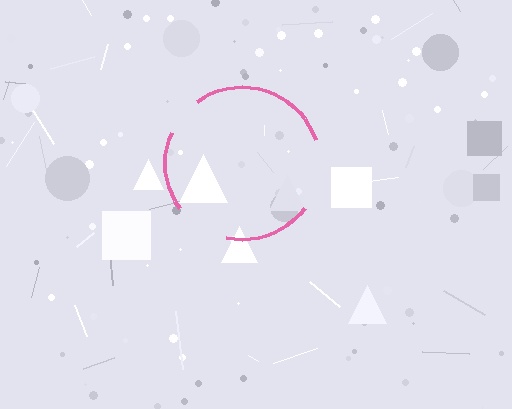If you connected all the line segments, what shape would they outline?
They would outline a circle.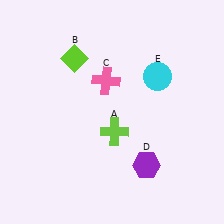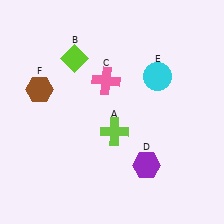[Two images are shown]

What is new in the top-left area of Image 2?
A brown hexagon (F) was added in the top-left area of Image 2.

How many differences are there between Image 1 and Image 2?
There is 1 difference between the two images.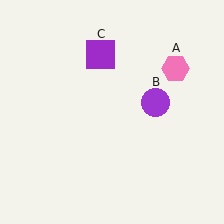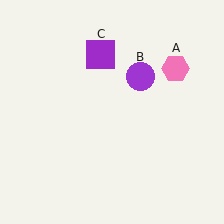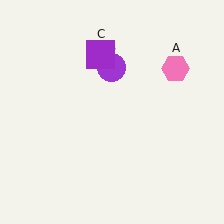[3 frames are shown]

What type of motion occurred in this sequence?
The purple circle (object B) rotated counterclockwise around the center of the scene.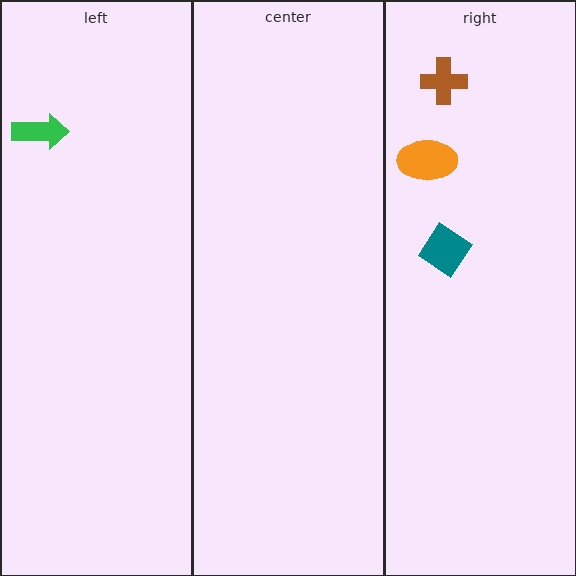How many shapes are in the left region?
1.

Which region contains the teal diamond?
The right region.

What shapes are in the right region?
The teal diamond, the brown cross, the orange ellipse.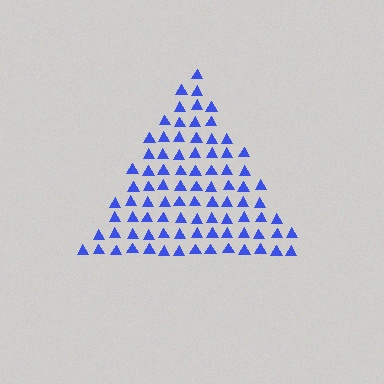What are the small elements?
The small elements are triangles.